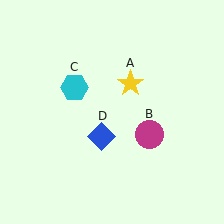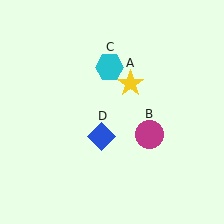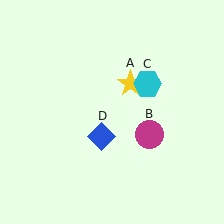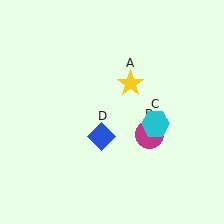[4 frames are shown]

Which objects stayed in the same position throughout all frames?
Yellow star (object A) and magenta circle (object B) and blue diamond (object D) remained stationary.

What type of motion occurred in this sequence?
The cyan hexagon (object C) rotated clockwise around the center of the scene.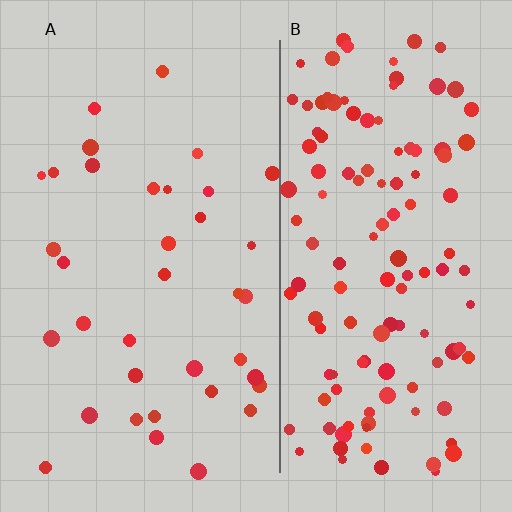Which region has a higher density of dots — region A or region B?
B (the right).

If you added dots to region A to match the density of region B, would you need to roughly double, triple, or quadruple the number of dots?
Approximately quadruple.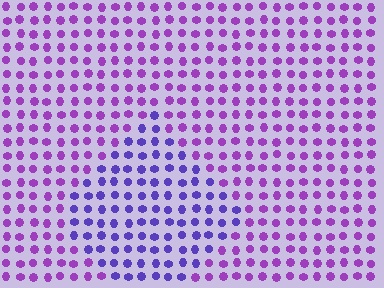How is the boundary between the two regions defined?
The boundary is defined purely by a slight shift in hue (about 32 degrees). Spacing, size, and orientation are identical on both sides.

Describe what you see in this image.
The image is filled with small purple elements in a uniform arrangement. A diamond-shaped region is visible where the elements are tinted to a slightly different hue, forming a subtle color boundary.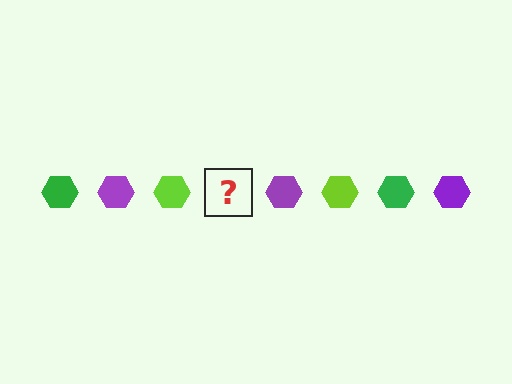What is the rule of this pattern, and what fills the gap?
The rule is that the pattern cycles through green, purple, lime hexagons. The gap should be filled with a green hexagon.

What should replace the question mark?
The question mark should be replaced with a green hexagon.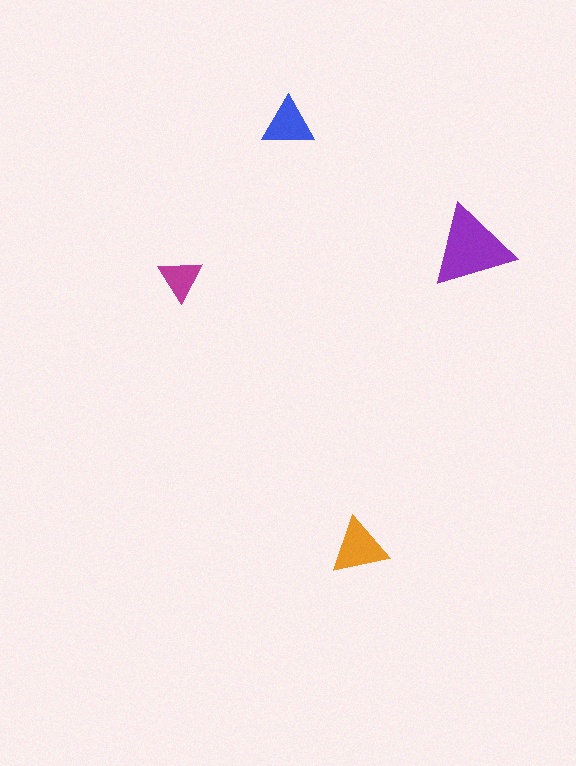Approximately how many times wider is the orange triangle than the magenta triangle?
About 1.5 times wider.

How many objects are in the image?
There are 4 objects in the image.